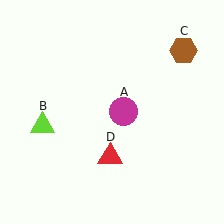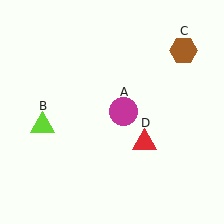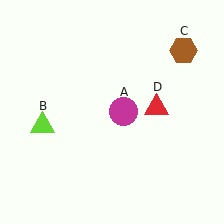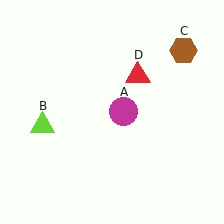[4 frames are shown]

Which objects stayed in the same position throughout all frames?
Magenta circle (object A) and lime triangle (object B) and brown hexagon (object C) remained stationary.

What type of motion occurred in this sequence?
The red triangle (object D) rotated counterclockwise around the center of the scene.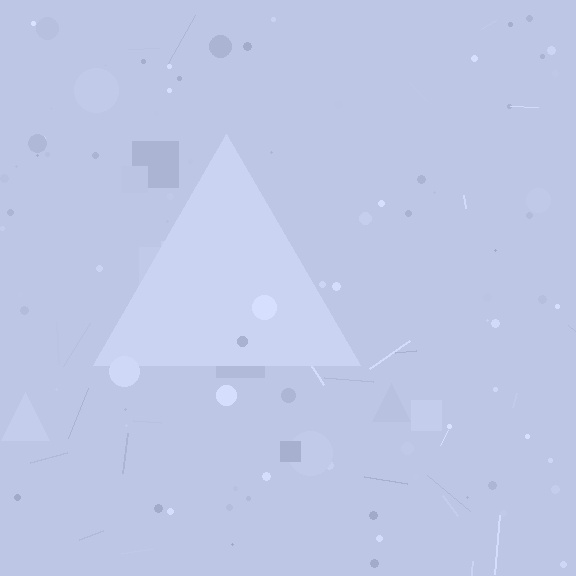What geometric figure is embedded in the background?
A triangle is embedded in the background.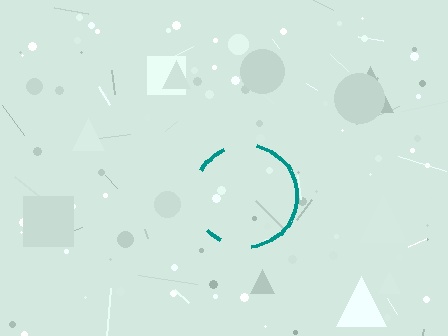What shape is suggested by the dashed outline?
The dashed outline suggests a circle.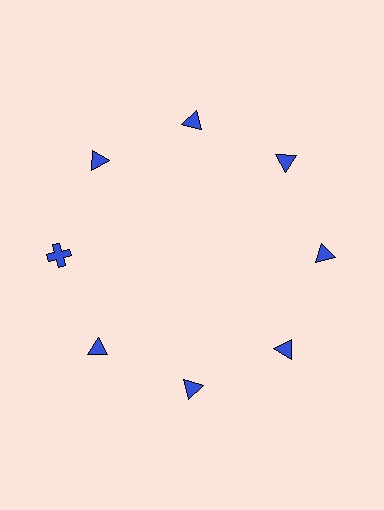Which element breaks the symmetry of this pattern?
The blue cross at roughly the 9 o'clock position breaks the symmetry. All other shapes are blue triangles.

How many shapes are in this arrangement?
There are 8 shapes arranged in a ring pattern.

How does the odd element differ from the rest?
It has a different shape: cross instead of triangle.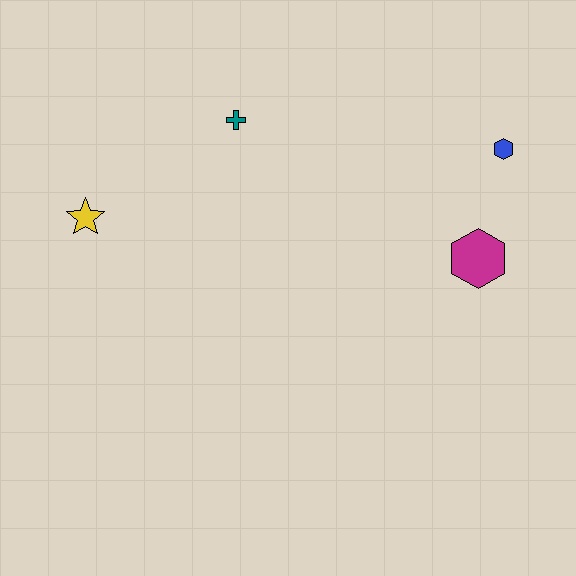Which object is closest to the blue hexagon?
The magenta hexagon is closest to the blue hexagon.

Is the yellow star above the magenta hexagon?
Yes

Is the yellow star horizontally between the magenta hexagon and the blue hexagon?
No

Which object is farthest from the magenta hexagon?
The yellow star is farthest from the magenta hexagon.